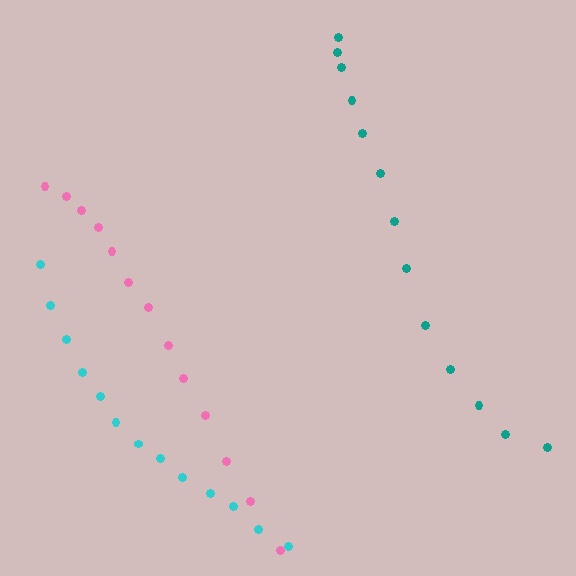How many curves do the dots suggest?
There are 3 distinct paths.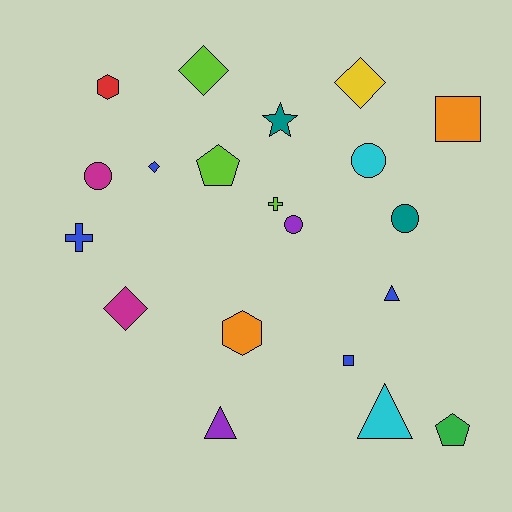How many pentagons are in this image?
There are 2 pentagons.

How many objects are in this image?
There are 20 objects.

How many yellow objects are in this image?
There is 1 yellow object.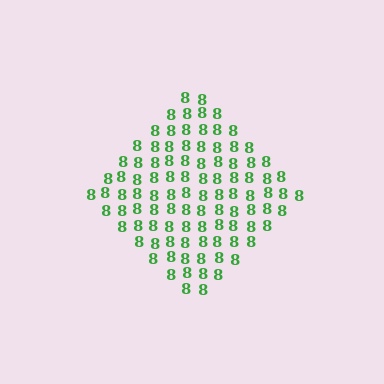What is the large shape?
The large shape is a diamond.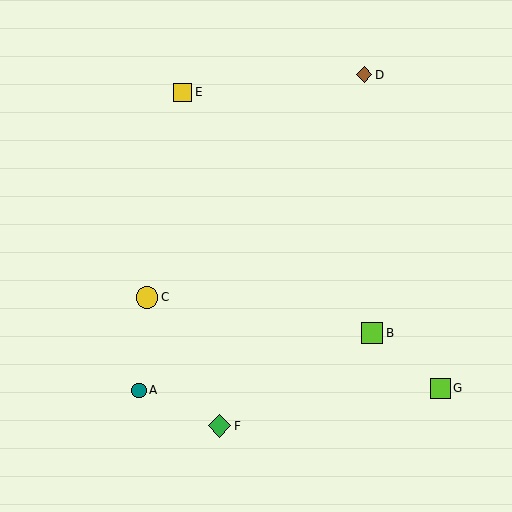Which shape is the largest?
The green diamond (labeled F) is the largest.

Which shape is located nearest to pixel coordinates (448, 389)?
The lime square (labeled G) at (440, 388) is nearest to that location.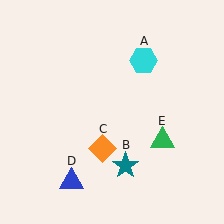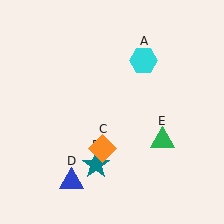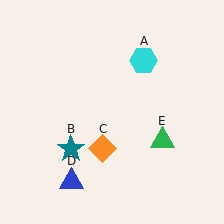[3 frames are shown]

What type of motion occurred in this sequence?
The teal star (object B) rotated clockwise around the center of the scene.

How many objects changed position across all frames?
1 object changed position: teal star (object B).